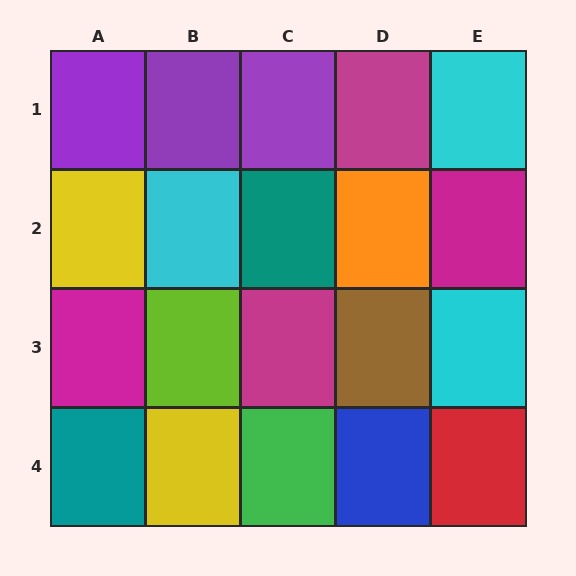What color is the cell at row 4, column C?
Green.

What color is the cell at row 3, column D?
Brown.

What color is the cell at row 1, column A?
Purple.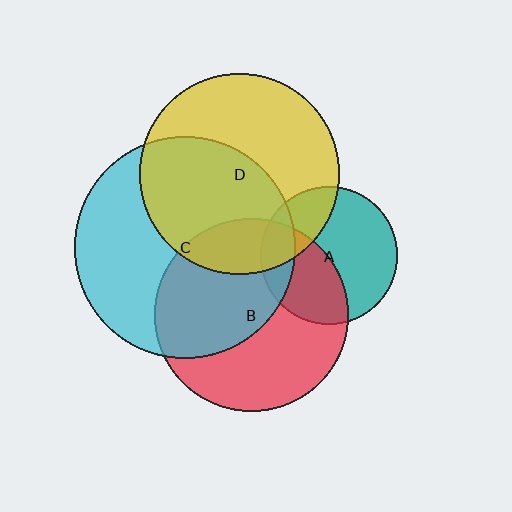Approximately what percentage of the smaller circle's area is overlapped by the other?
Approximately 25%.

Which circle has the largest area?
Circle C (cyan).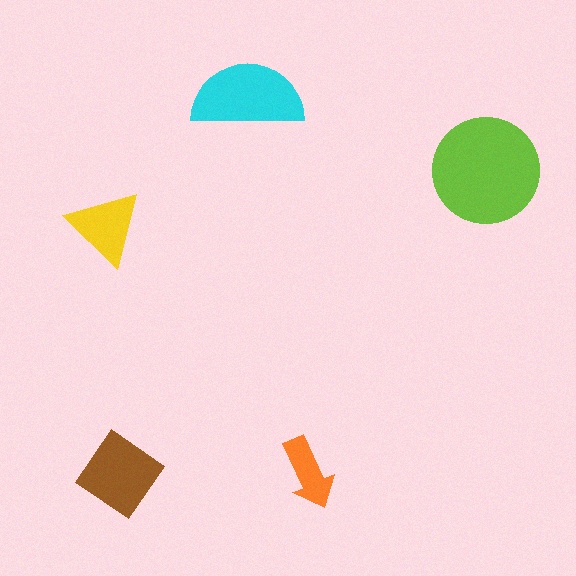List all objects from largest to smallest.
The lime circle, the cyan semicircle, the brown diamond, the yellow triangle, the orange arrow.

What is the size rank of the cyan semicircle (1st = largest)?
2nd.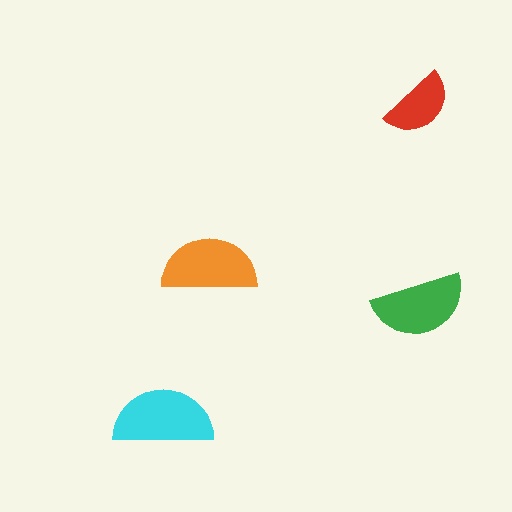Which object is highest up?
The red semicircle is topmost.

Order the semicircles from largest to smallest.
the cyan one, the orange one, the green one, the red one.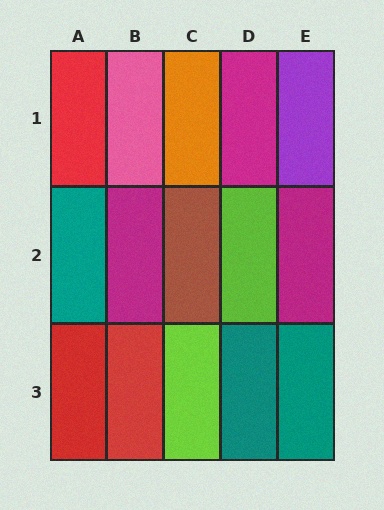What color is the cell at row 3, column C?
Lime.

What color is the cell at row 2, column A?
Teal.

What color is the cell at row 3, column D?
Teal.